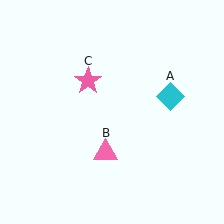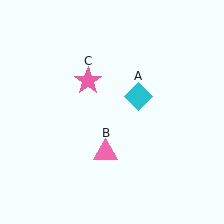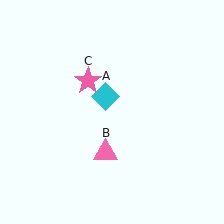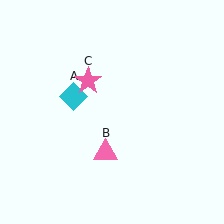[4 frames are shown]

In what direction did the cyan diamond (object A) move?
The cyan diamond (object A) moved left.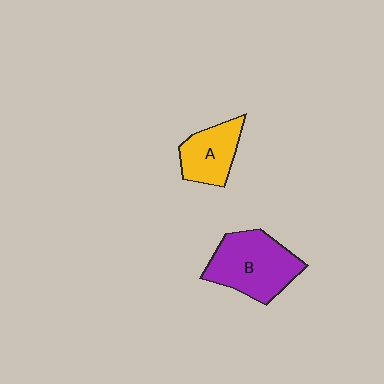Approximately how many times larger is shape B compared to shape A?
Approximately 1.6 times.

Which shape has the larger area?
Shape B (purple).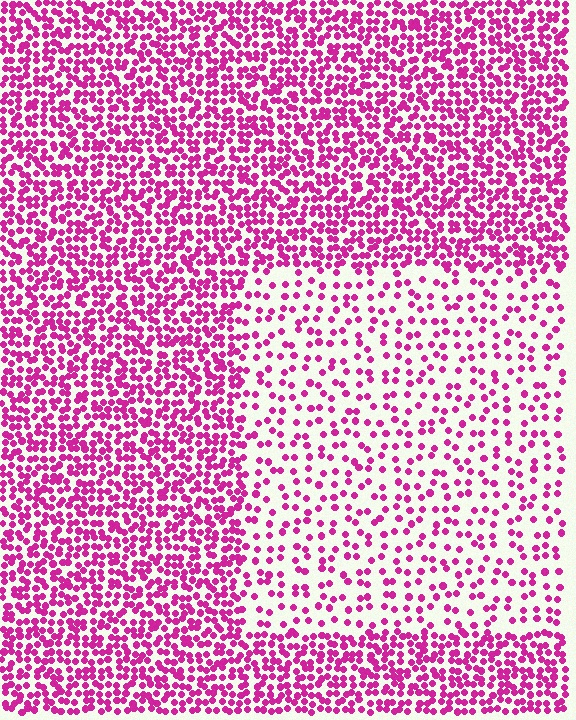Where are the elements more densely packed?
The elements are more densely packed outside the rectangle boundary.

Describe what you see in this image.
The image contains small magenta elements arranged at two different densities. A rectangle-shaped region is visible where the elements are less densely packed than the surrounding area.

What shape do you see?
I see a rectangle.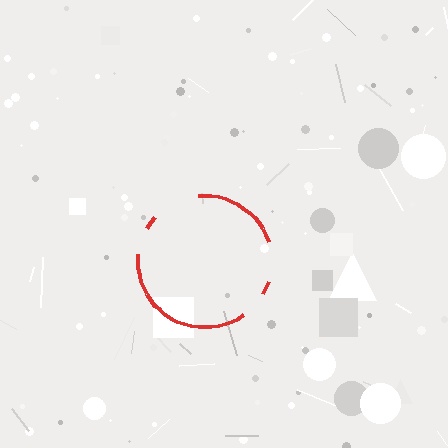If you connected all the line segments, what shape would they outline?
They would outline a circle.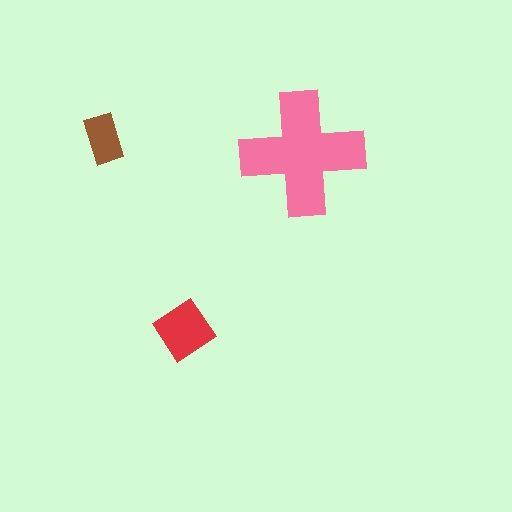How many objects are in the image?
There are 3 objects in the image.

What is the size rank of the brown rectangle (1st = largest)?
3rd.